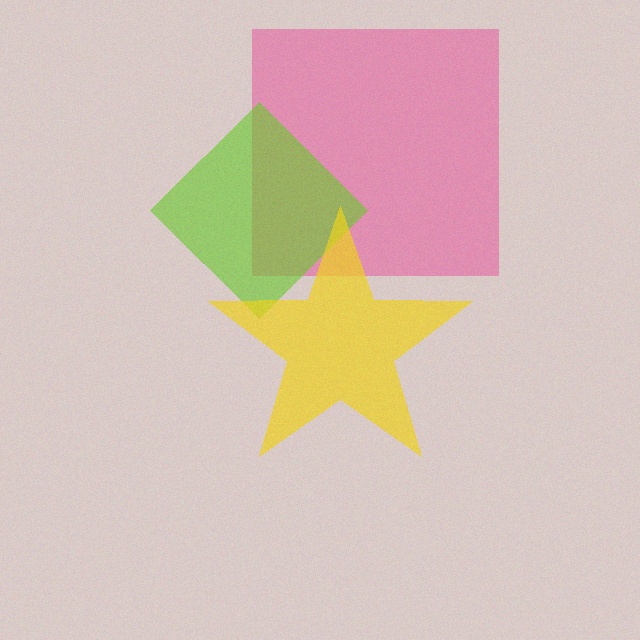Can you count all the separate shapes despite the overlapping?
Yes, there are 3 separate shapes.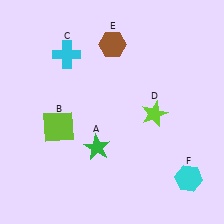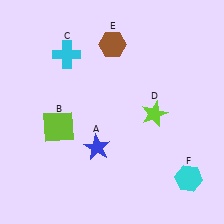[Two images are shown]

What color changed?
The star (A) changed from green in Image 1 to blue in Image 2.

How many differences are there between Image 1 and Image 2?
There is 1 difference between the two images.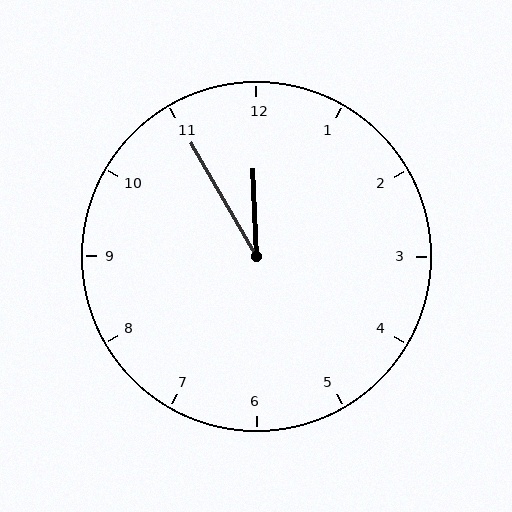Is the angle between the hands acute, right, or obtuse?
It is acute.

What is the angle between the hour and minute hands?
Approximately 28 degrees.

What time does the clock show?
11:55.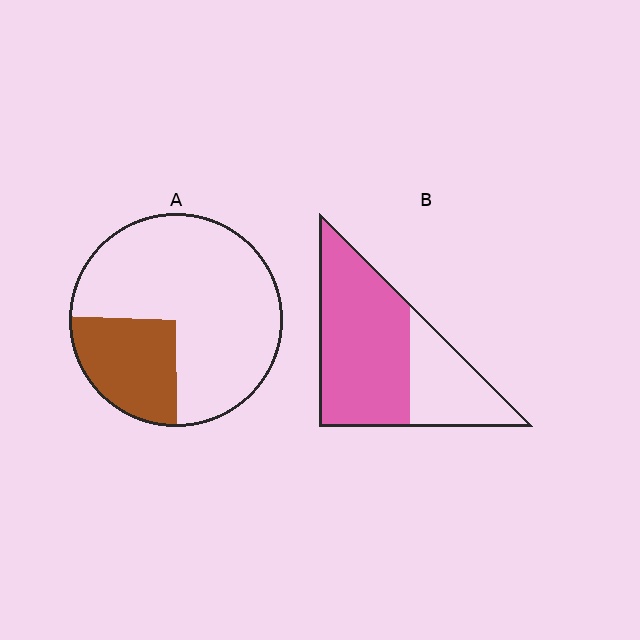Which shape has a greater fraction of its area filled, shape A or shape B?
Shape B.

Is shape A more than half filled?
No.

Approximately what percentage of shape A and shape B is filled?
A is approximately 25% and B is approximately 65%.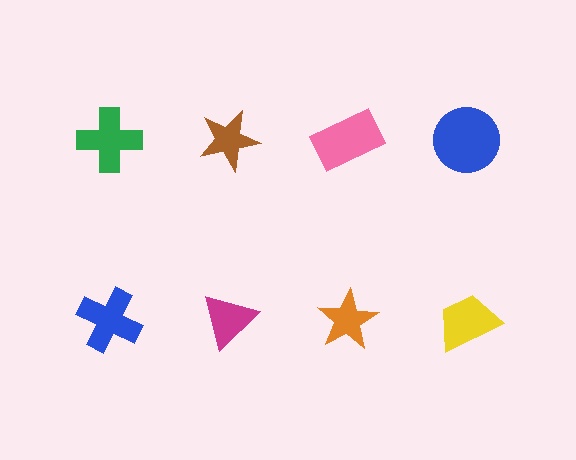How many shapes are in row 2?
4 shapes.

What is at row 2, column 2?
A magenta triangle.